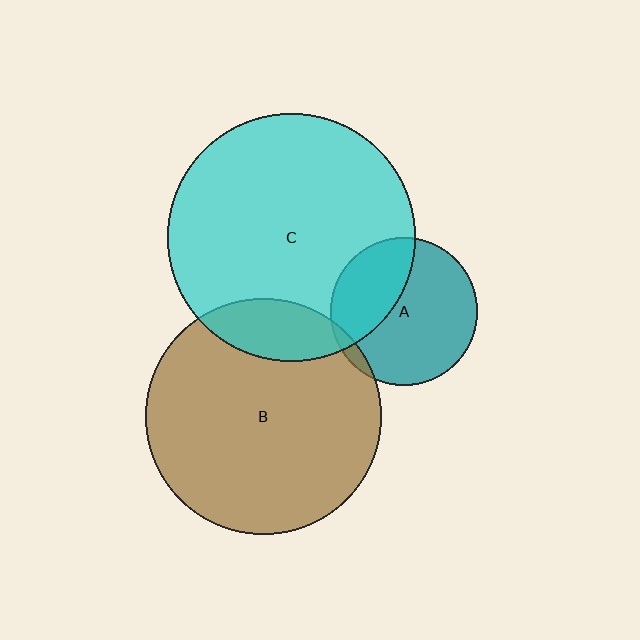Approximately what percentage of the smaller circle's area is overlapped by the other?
Approximately 35%.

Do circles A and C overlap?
Yes.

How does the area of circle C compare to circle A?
Approximately 2.8 times.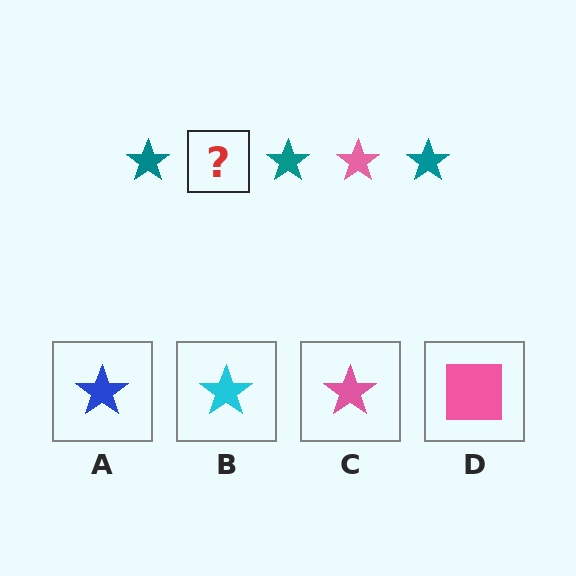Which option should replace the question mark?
Option C.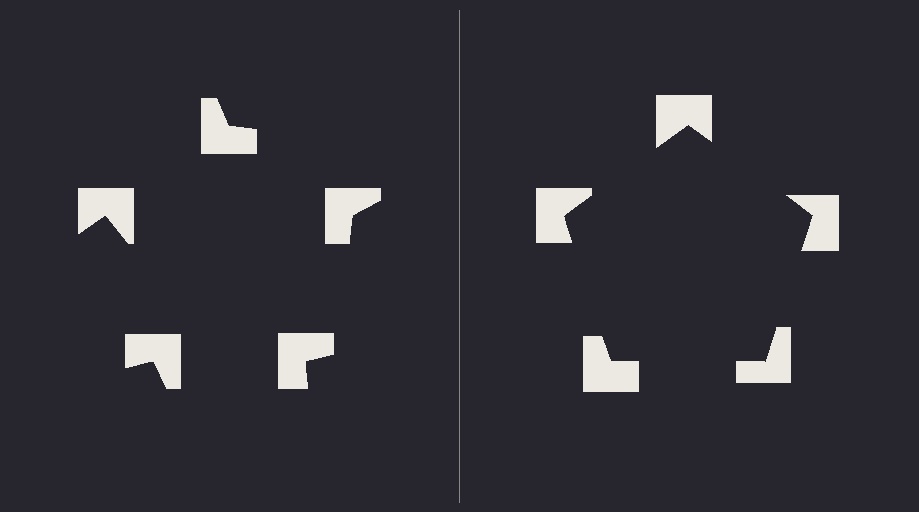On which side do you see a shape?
An illusory pentagon appears on the right side. On the left side the wedge cuts are rotated, so no coherent shape forms.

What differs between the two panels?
The notched squares are positioned identically on both sides; only the wedge orientations differ. On the right they align to a pentagon; on the left they are misaligned.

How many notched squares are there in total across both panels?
10 — 5 on each side.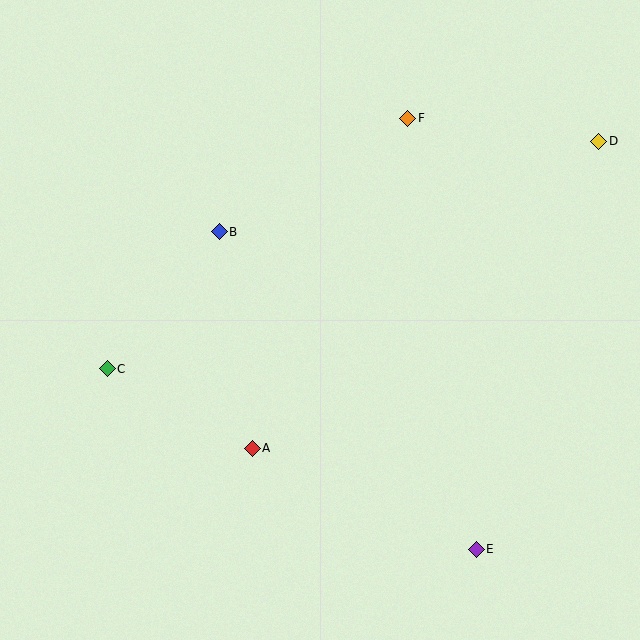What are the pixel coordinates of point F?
Point F is at (408, 118).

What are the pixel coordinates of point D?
Point D is at (599, 141).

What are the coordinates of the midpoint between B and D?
The midpoint between B and D is at (409, 186).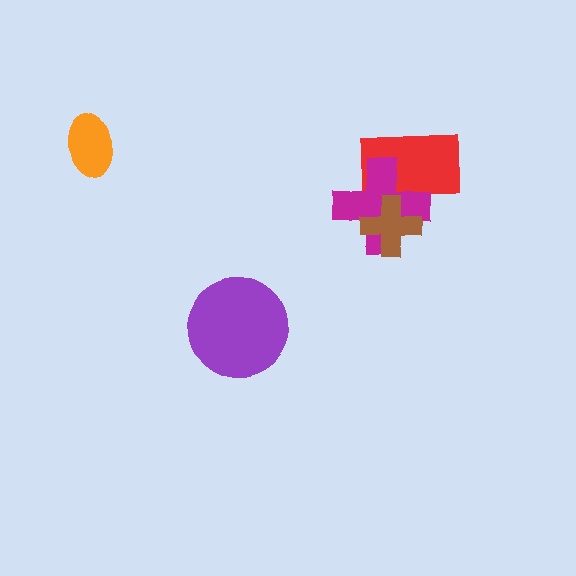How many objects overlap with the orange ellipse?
0 objects overlap with the orange ellipse.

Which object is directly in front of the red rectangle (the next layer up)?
The magenta cross is directly in front of the red rectangle.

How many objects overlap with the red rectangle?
2 objects overlap with the red rectangle.